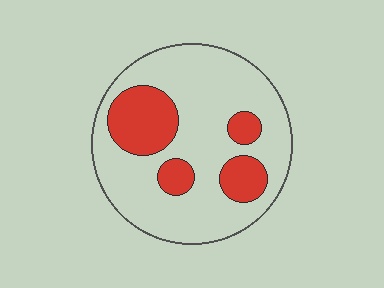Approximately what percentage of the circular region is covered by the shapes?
Approximately 25%.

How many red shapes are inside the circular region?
4.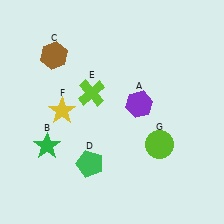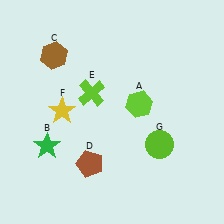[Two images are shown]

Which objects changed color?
A changed from purple to lime. D changed from green to brown.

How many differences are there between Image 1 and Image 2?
There are 2 differences between the two images.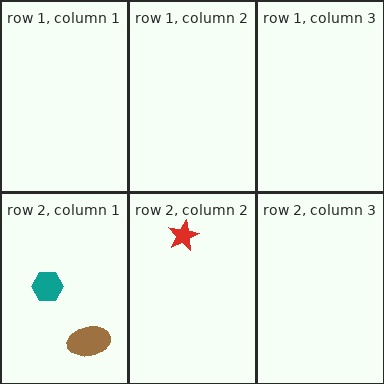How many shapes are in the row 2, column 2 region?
1.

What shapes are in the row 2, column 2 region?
The red star.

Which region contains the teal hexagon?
The row 2, column 1 region.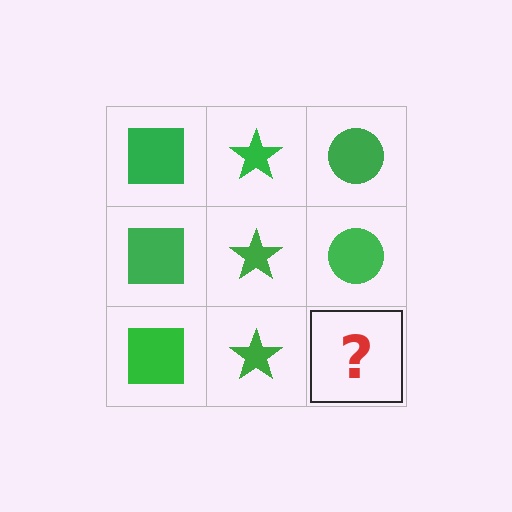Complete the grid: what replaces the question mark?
The question mark should be replaced with a green circle.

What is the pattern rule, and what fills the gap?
The rule is that each column has a consistent shape. The gap should be filled with a green circle.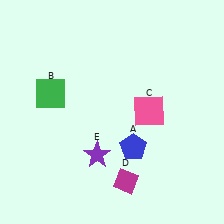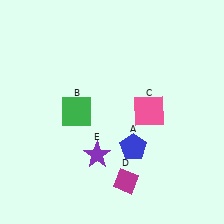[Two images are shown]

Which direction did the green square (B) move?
The green square (B) moved right.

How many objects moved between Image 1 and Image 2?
1 object moved between the two images.